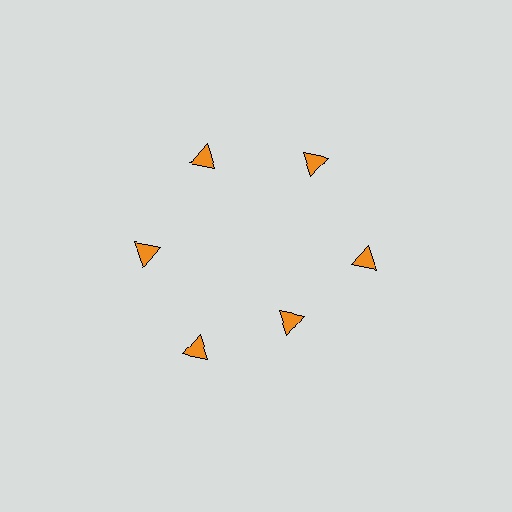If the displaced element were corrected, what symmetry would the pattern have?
It would have 6-fold rotational symmetry — the pattern would map onto itself every 60 degrees.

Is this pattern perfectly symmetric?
No. The 6 orange triangles are arranged in a ring, but one element near the 5 o'clock position is pulled inward toward the center, breaking the 6-fold rotational symmetry.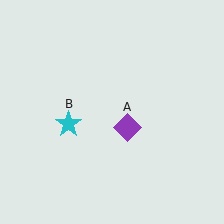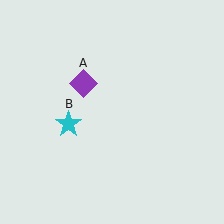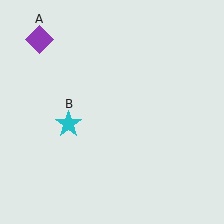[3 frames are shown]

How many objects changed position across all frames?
1 object changed position: purple diamond (object A).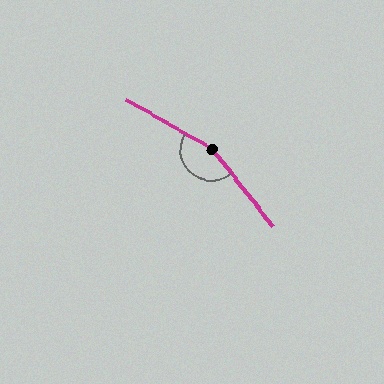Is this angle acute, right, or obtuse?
It is obtuse.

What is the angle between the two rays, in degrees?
Approximately 158 degrees.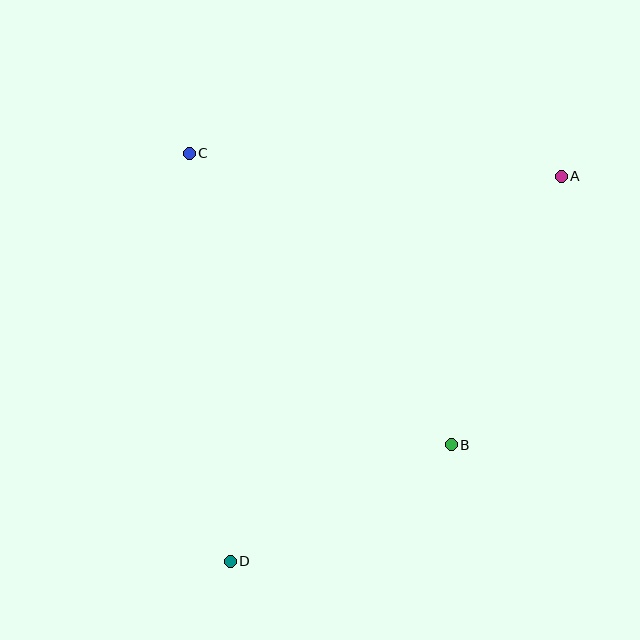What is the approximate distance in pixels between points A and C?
The distance between A and C is approximately 373 pixels.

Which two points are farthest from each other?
Points A and D are farthest from each other.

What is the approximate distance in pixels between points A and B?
The distance between A and B is approximately 290 pixels.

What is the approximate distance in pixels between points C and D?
The distance between C and D is approximately 410 pixels.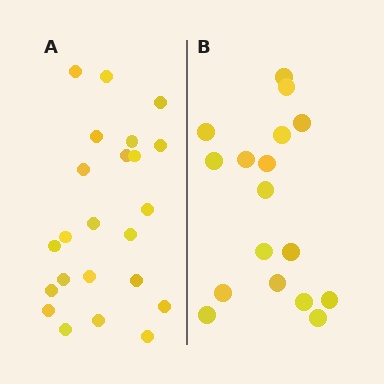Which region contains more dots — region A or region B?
Region A (the left region) has more dots.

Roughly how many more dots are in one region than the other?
Region A has about 6 more dots than region B.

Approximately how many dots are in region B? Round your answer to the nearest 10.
About 20 dots. (The exact count is 17, which rounds to 20.)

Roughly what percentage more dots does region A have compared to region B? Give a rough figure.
About 35% more.